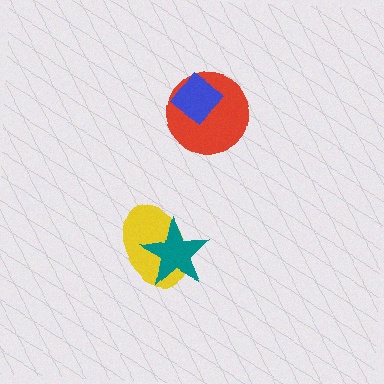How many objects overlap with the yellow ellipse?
1 object overlaps with the yellow ellipse.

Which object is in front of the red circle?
The blue diamond is in front of the red circle.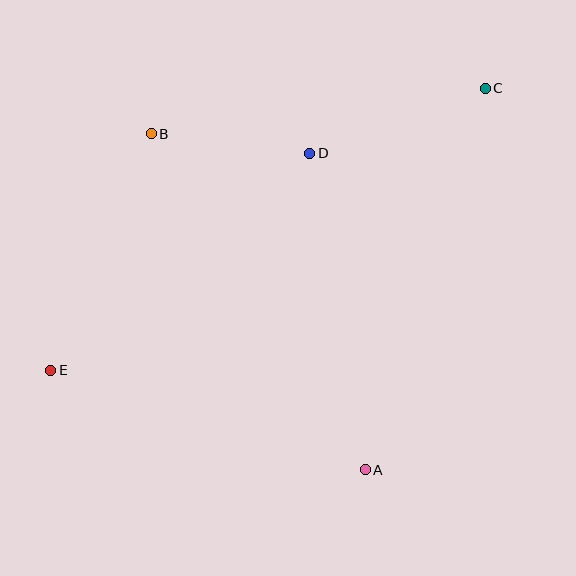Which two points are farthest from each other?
Points C and E are farthest from each other.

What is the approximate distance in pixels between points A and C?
The distance between A and C is approximately 400 pixels.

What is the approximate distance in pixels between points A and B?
The distance between A and B is approximately 398 pixels.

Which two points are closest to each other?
Points B and D are closest to each other.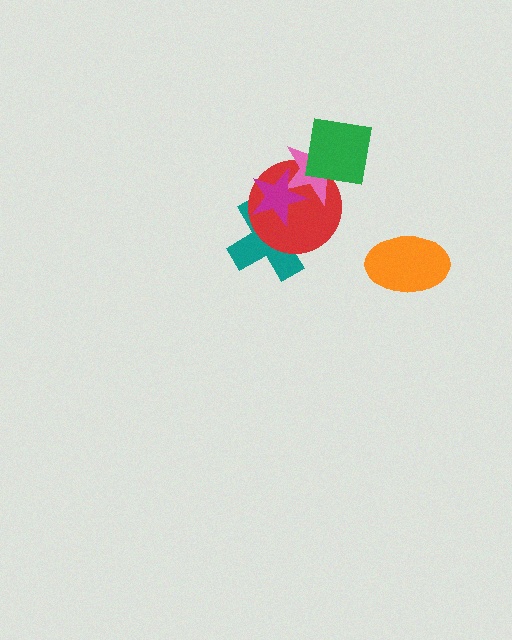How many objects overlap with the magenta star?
3 objects overlap with the magenta star.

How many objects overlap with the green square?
1 object overlaps with the green square.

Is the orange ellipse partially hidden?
No, no other shape covers it.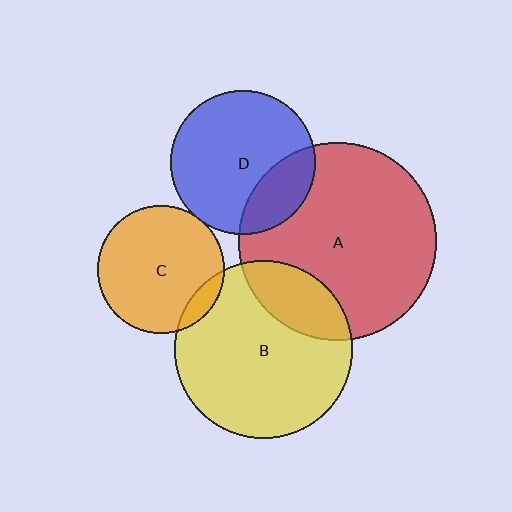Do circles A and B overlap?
Yes.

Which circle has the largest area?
Circle A (red).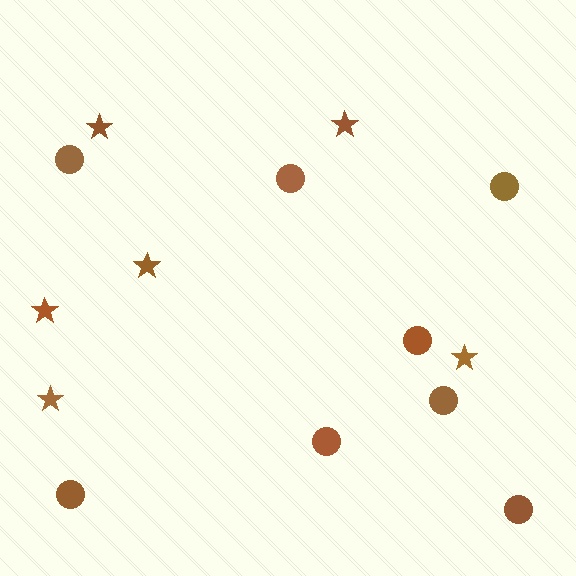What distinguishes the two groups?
There are 2 groups: one group of circles (8) and one group of stars (6).